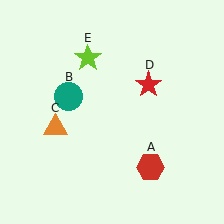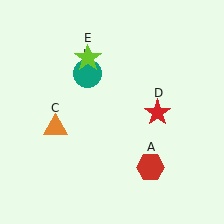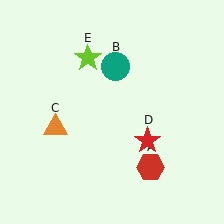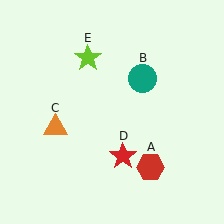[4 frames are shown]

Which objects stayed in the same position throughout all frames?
Red hexagon (object A) and orange triangle (object C) and lime star (object E) remained stationary.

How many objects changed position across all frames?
2 objects changed position: teal circle (object B), red star (object D).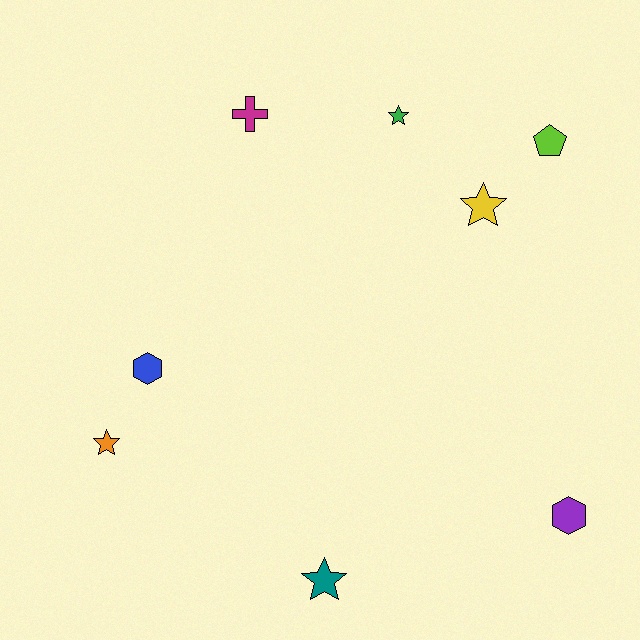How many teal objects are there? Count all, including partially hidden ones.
There is 1 teal object.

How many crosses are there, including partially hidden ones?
There is 1 cross.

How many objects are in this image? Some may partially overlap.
There are 8 objects.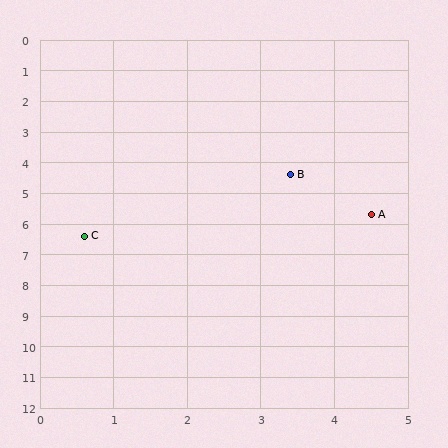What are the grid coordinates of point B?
Point B is at approximately (3.4, 4.4).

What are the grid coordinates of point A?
Point A is at approximately (4.5, 5.7).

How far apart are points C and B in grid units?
Points C and B are about 3.4 grid units apart.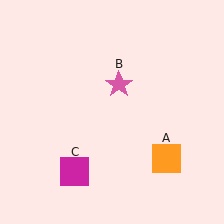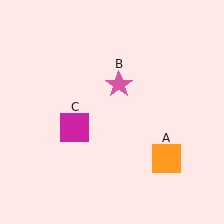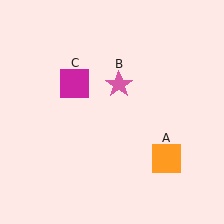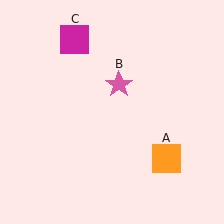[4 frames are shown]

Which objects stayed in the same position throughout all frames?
Orange square (object A) and pink star (object B) remained stationary.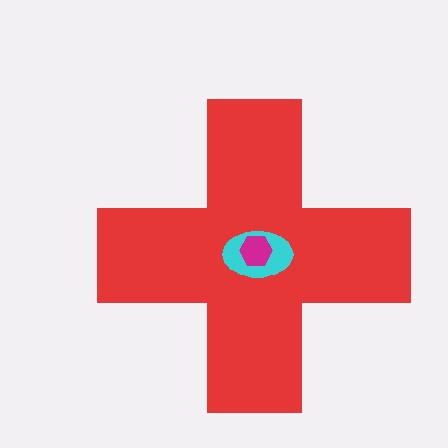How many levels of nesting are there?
3.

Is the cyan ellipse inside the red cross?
Yes.